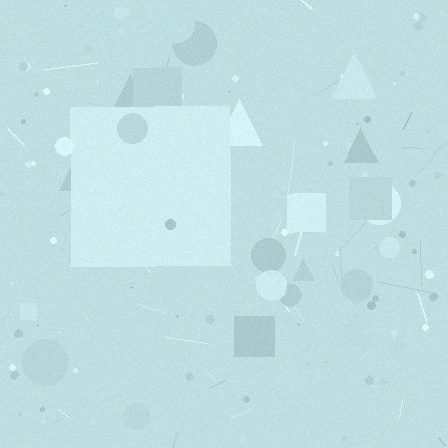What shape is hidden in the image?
A square is hidden in the image.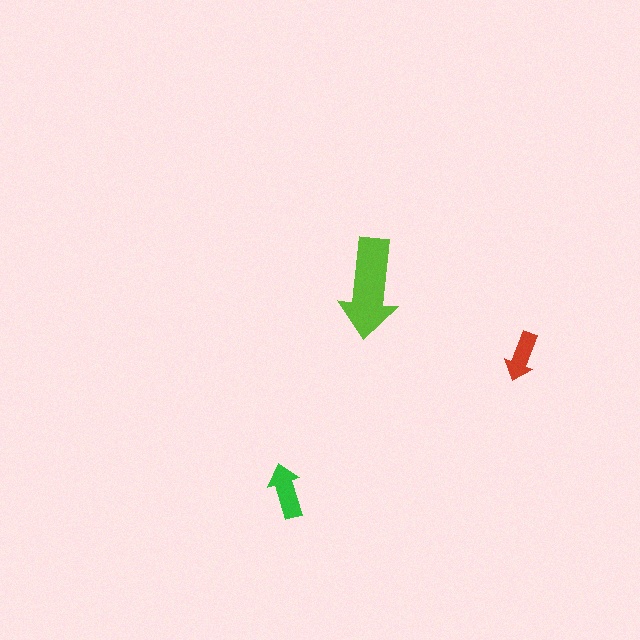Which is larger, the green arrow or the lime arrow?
The lime one.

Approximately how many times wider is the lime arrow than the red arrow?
About 2 times wider.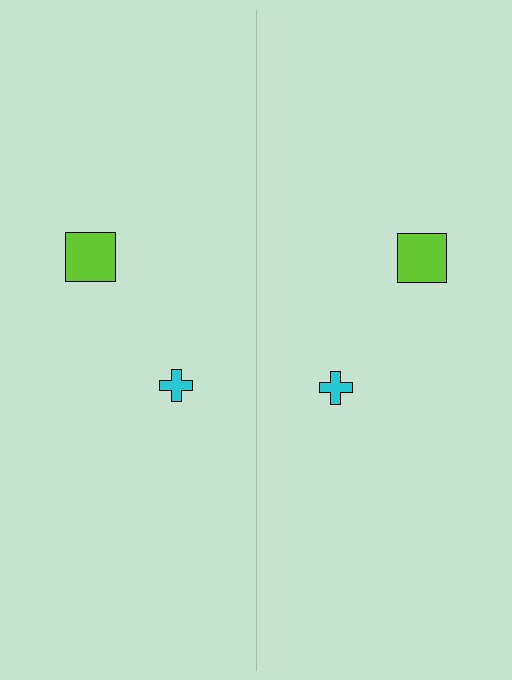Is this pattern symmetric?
Yes, this pattern has bilateral (reflection) symmetry.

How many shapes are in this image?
There are 4 shapes in this image.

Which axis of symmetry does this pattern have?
The pattern has a vertical axis of symmetry running through the center of the image.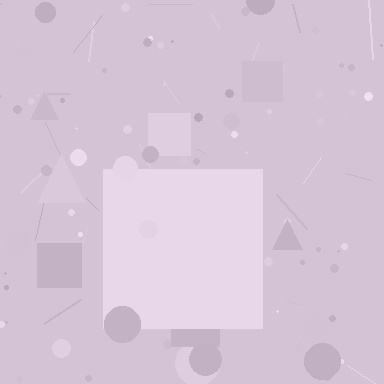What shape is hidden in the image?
A square is hidden in the image.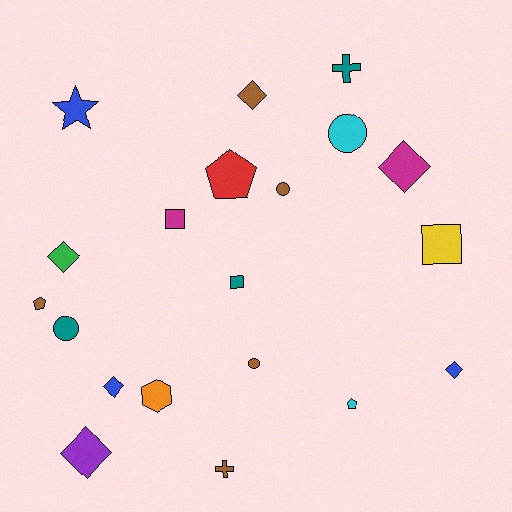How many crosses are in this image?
There are 2 crosses.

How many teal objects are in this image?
There are 3 teal objects.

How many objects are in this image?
There are 20 objects.